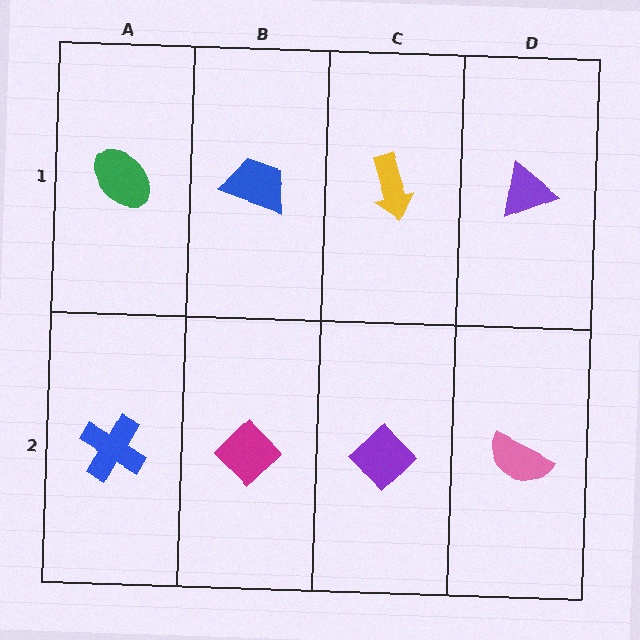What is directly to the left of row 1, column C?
A blue trapezoid.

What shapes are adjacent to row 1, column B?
A magenta diamond (row 2, column B), a green ellipse (row 1, column A), a yellow arrow (row 1, column C).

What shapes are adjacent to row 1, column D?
A pink semicircle (row 2, column D), a yellow arrow (row 1, column C).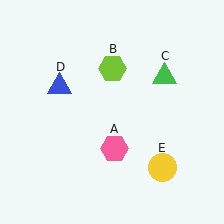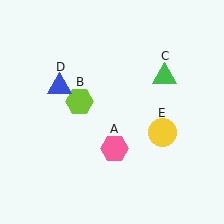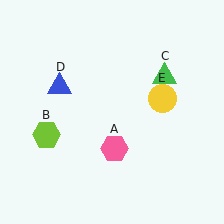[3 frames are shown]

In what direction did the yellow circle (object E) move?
The yellow circle (object E) moved up.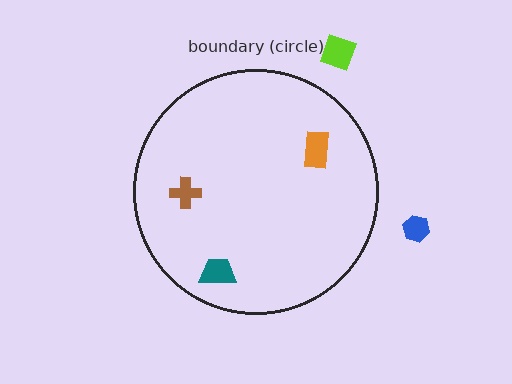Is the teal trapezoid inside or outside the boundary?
Inside.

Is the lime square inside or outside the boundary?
Outside.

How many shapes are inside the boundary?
3 inside, 2 outside.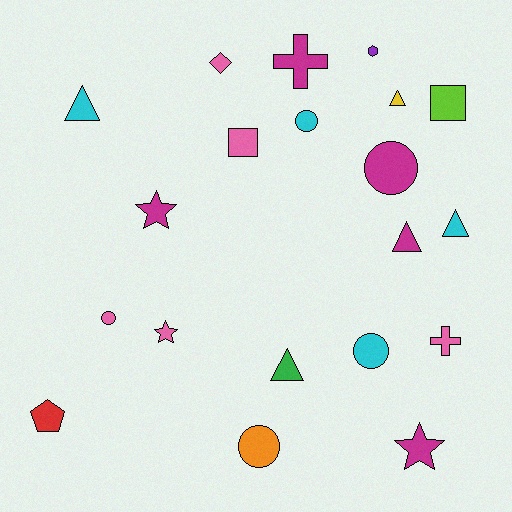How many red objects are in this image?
There is 1 red object.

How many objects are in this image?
There are 20 objects.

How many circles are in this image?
There are 5 circles.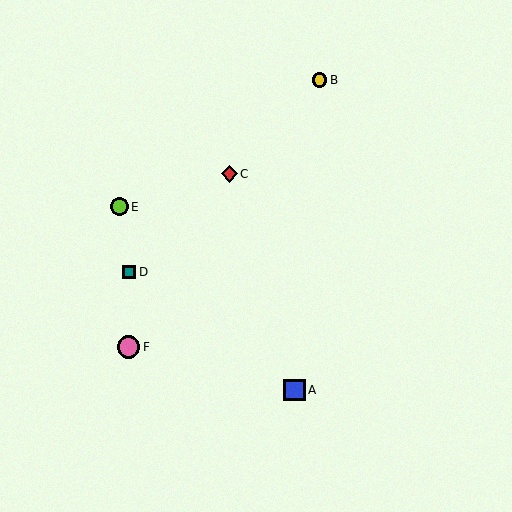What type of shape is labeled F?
Shape F is a pink circle.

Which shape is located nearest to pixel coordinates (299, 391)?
The blue square (labeled A) at (294, 390) is nearest to that location.